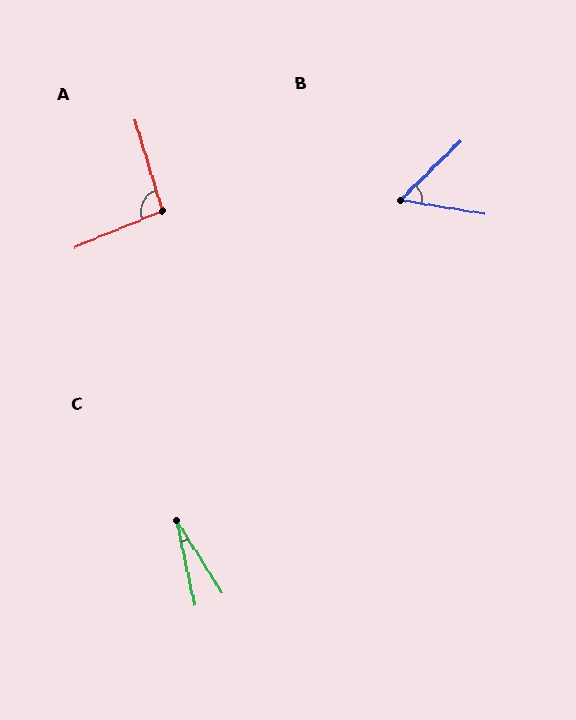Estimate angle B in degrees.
Approximately 54 degrees.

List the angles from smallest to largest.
C (20°), B (54°), A (96°).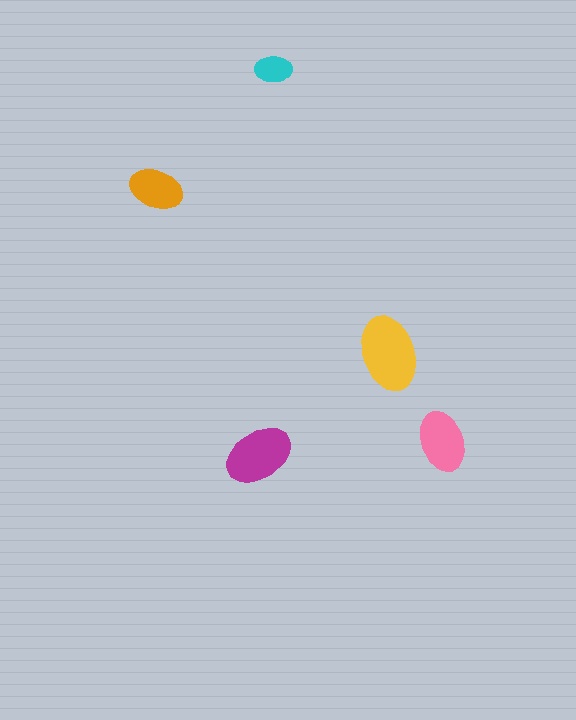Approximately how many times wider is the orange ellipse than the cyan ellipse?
About 1.5 times wider.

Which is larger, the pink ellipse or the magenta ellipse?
The magenta one.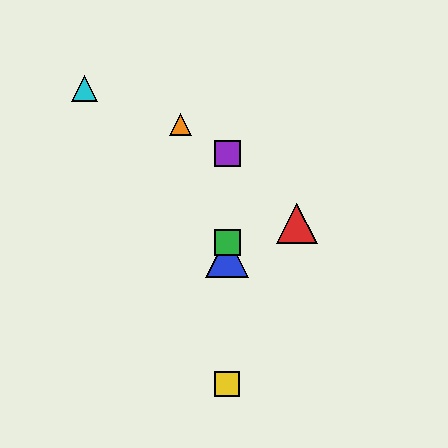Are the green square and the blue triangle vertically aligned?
Yes, both are at x≈227.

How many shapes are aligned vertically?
4 shapes (the blue triangle, the green square, the yellow square, the purple square) are aligned vertically.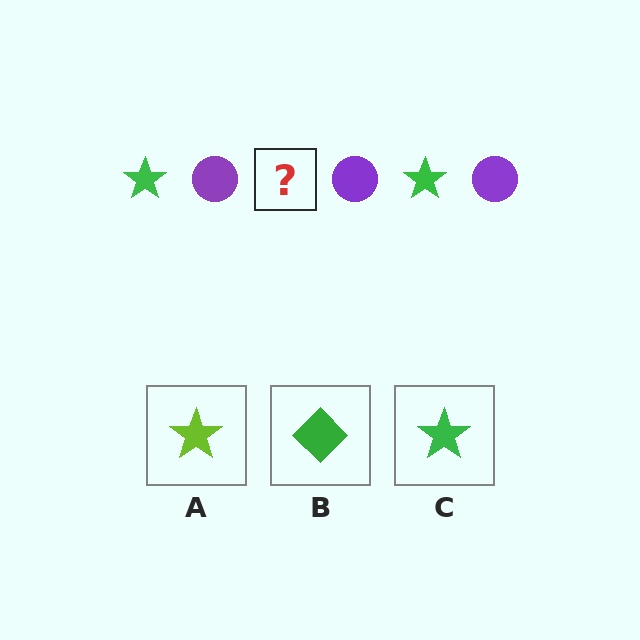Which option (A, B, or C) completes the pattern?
C.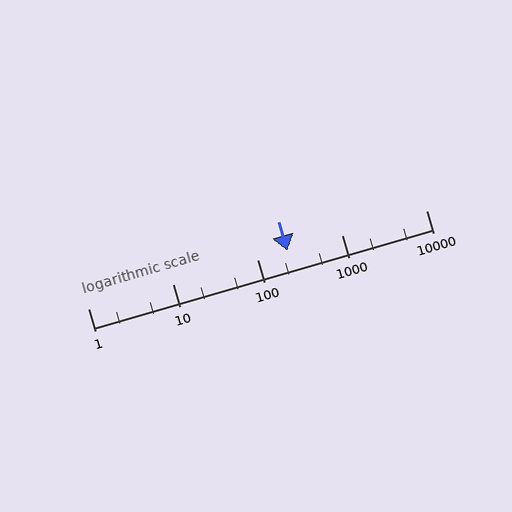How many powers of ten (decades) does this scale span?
The scale spans 4 decades, from 1 to 10000.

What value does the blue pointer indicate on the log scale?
The pointer indicates approximately 230.